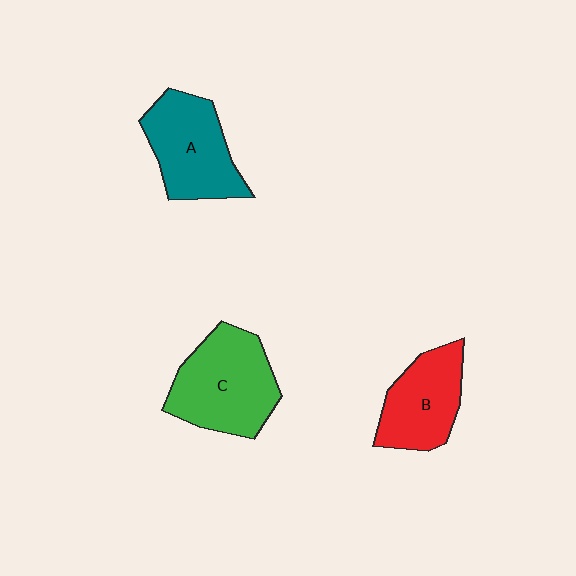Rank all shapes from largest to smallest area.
From largest to smallest: C (green), A (teal), B (red).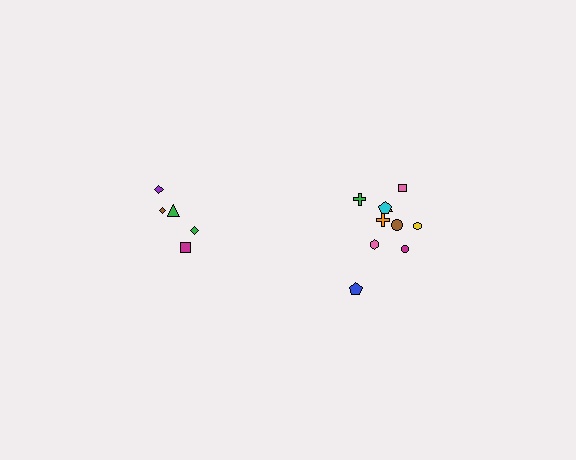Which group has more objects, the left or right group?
The right group.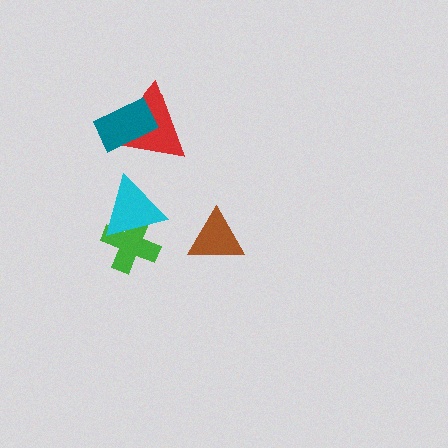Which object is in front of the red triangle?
The teal rectangle is in front of the red triangle.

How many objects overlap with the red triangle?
1 object overlaps with the red triangle.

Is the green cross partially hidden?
Yes, it is partially covered by another shape.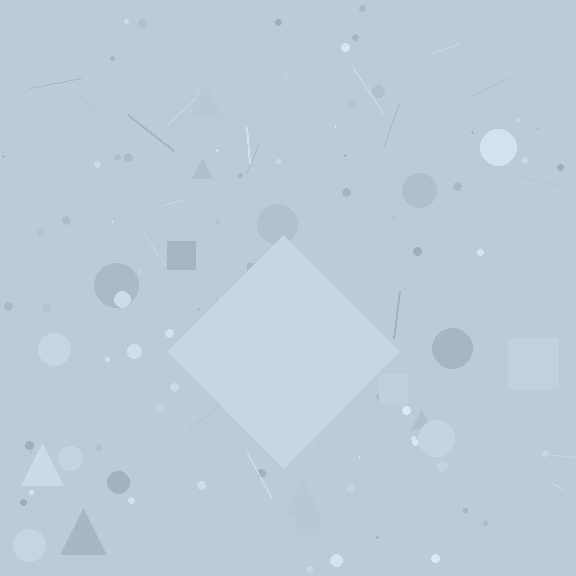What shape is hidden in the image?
A diamond is hidden in the image.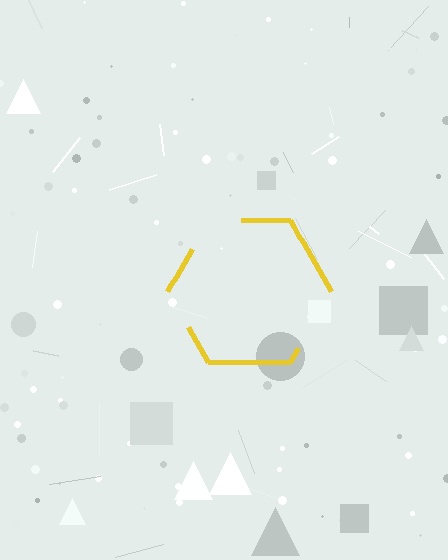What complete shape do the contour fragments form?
The contour fragments form a hexagon.